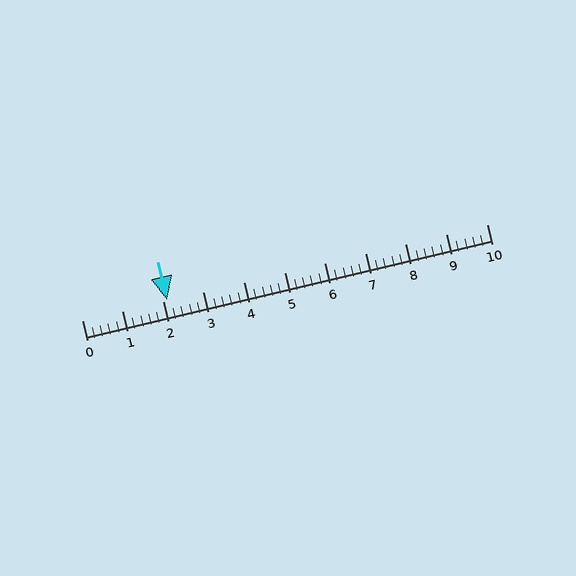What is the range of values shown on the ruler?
The ruler shows values from 0 to 10.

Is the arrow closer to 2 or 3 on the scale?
The arrow is closer to 2.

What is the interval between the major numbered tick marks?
The major tick marks are spaced 1 units apart.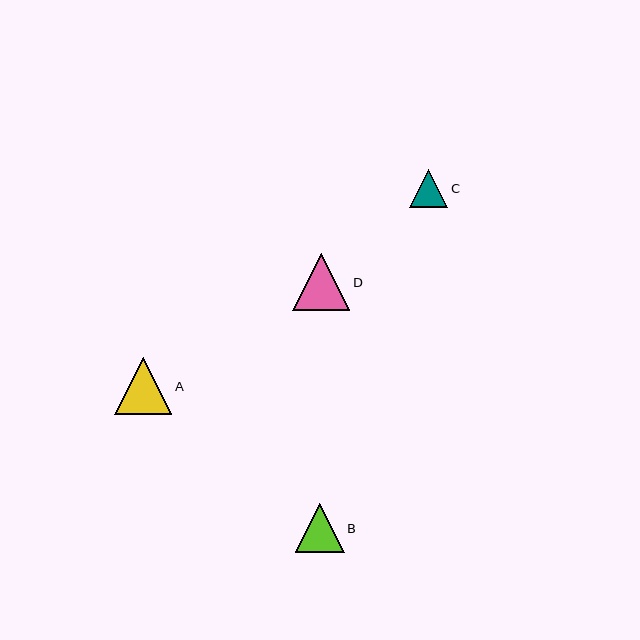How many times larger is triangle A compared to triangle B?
Triangle A is approximately 1.2 times the size of triangle B.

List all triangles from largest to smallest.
From largest to smallest: D, A, B, C.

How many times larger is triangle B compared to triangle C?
Triangle B is approximately 1.3 times the size of triangle C.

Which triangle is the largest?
Triangle D is the largest with a size of approximately 57 pixels.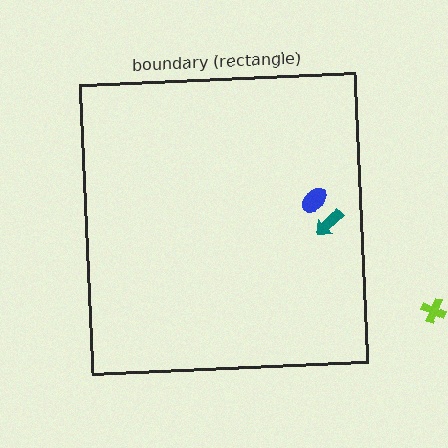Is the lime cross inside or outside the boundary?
Outside.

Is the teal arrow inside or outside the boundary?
Inside.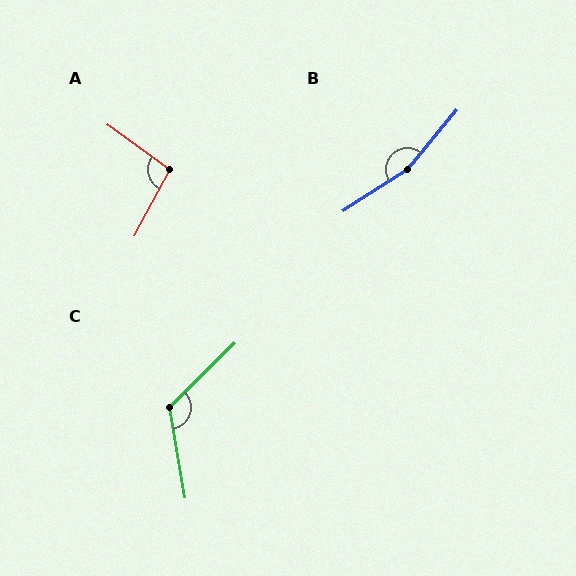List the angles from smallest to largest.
A (98°), C (125°), B (163°).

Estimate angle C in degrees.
Approximately 125 degrees.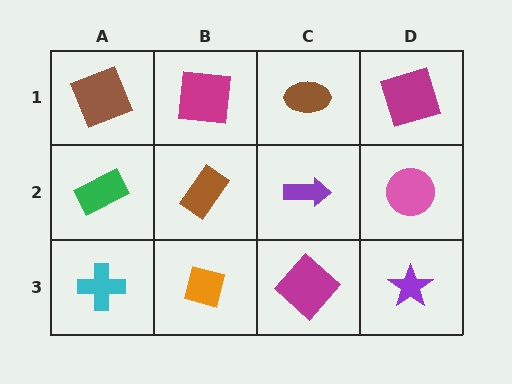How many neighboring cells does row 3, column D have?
2.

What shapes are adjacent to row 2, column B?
A magenta square (row 1, column B), an orange square (row 3, column B), a green rectangle (row 2, column A), a purple arrow (row 2, column C).